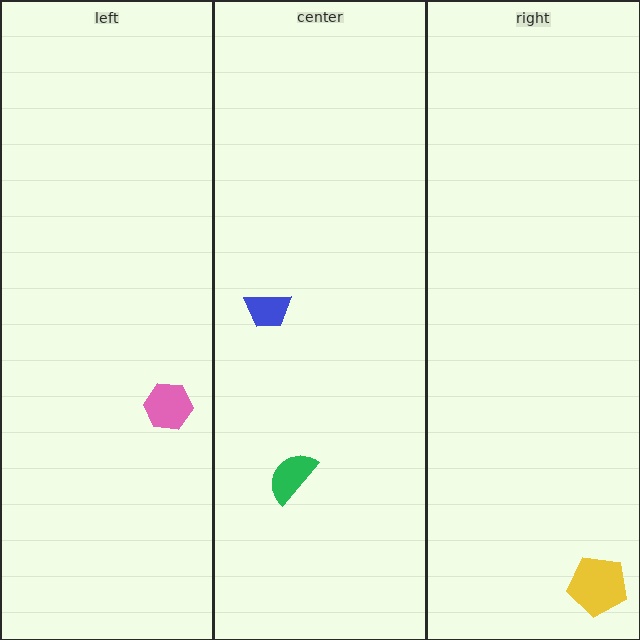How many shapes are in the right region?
1.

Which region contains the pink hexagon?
The left region.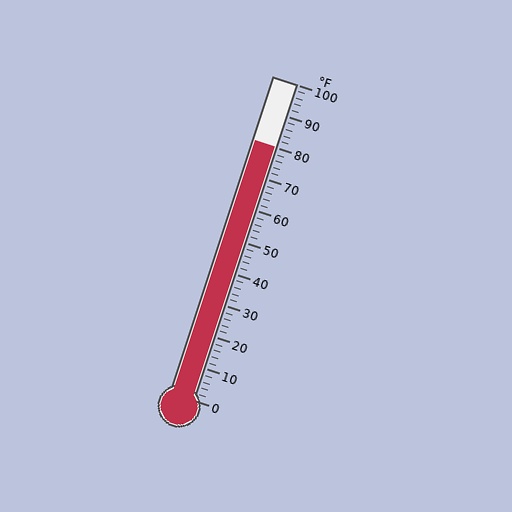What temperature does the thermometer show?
The thermometer shows approximately 80°F.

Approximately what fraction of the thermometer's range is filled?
The thermometer is filled to approximately 80% of its range.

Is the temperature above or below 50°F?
The temperature is above 50°F.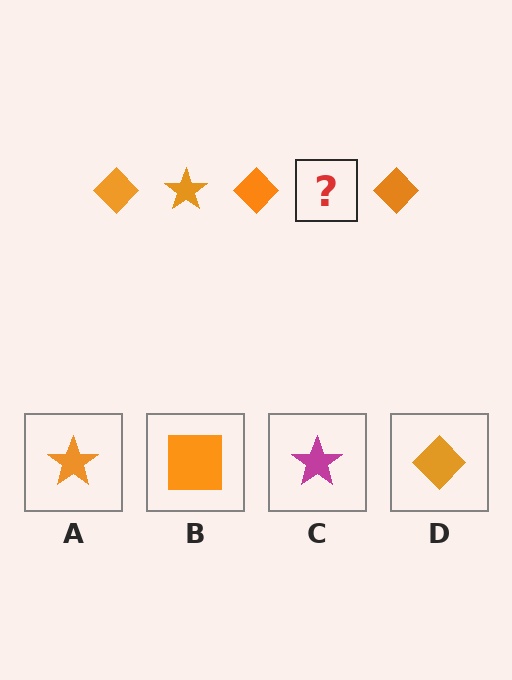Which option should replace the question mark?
Option A.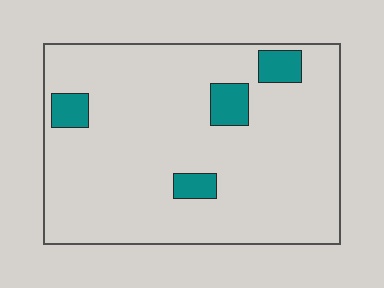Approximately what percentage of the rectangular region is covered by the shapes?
Approximately 10%.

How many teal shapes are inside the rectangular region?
4.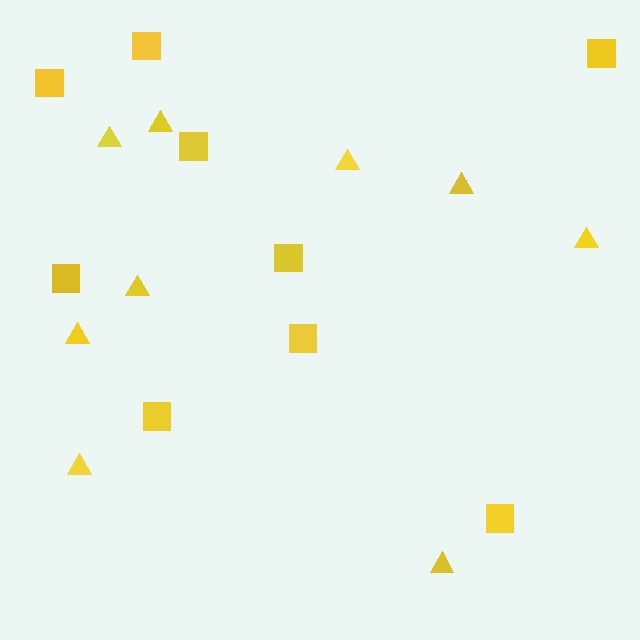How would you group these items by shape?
There are 2 groups: one group of triangles (9) and one group of squares (9).